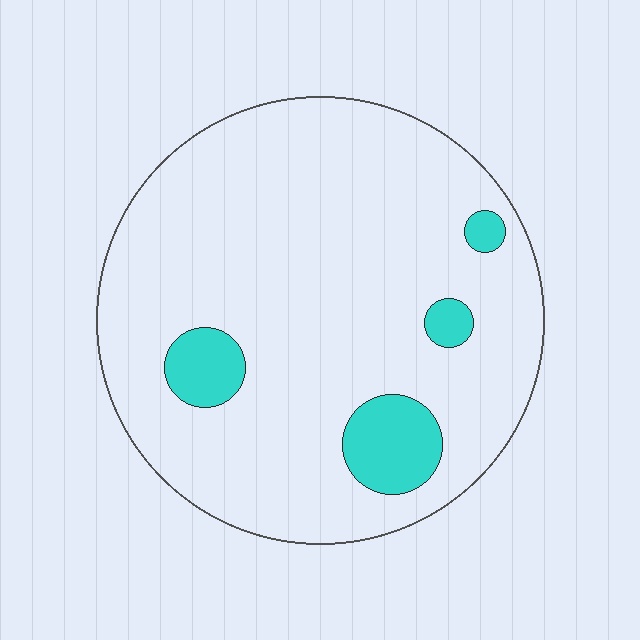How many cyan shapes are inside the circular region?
4.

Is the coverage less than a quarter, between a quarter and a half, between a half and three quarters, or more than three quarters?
Less than a quarter.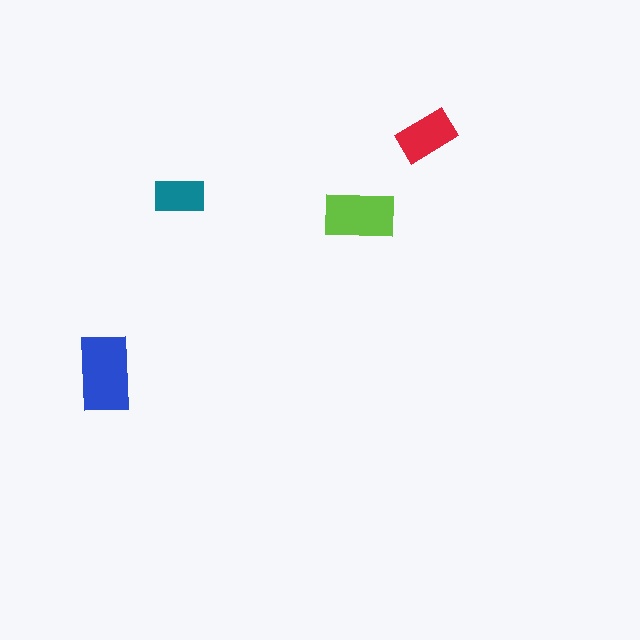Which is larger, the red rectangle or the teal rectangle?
The red one.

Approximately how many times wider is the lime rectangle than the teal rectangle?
About 1.5 times wider.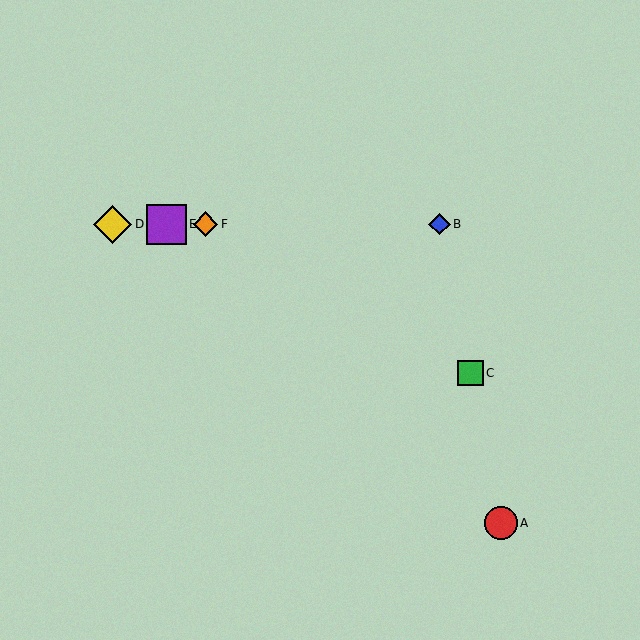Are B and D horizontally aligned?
Yes, both are at y≈224.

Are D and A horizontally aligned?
No, D is at y≈224 and A is at y≈523.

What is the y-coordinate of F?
Object F is at y≈224.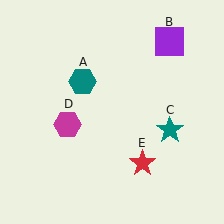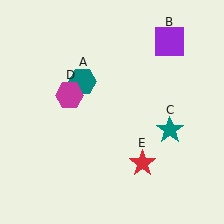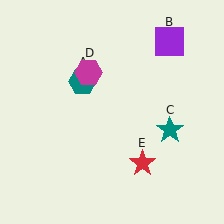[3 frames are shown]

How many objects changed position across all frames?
1 object changed position: magenta hexagon (object D).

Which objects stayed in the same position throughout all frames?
Teal hexagon (object A) and purple square (object B) and teal star (object C) and red star (object E) remained stationary.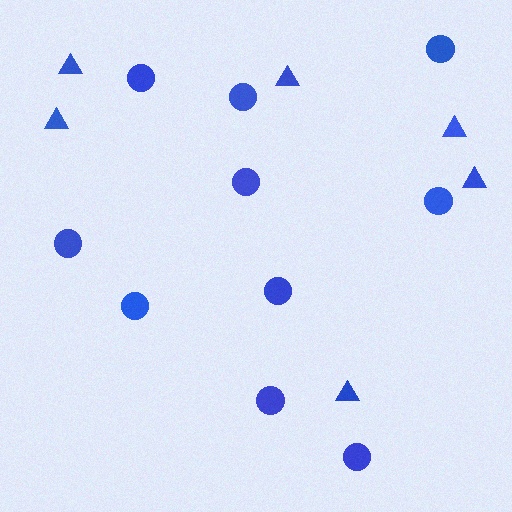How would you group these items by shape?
There are 2 groups: one group of circles (10) and one group of triangles (6).